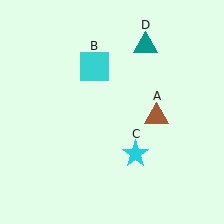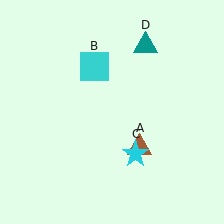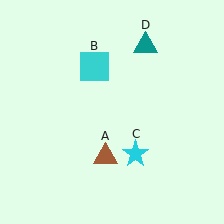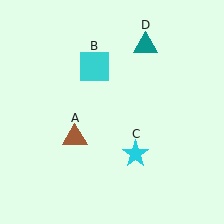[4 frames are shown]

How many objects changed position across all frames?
1 object changed position: brown triangle (object A).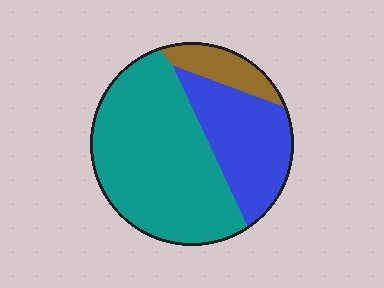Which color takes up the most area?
Teal, at roughly 60%.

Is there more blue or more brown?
Blue.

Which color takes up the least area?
Brown, at roughly 10%.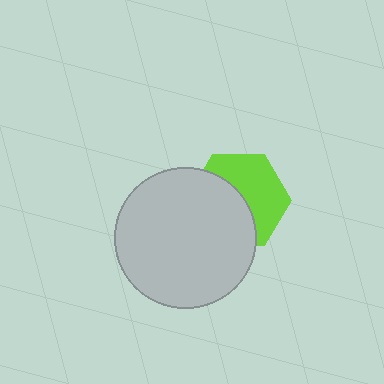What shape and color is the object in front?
The object in front is a light gray circle.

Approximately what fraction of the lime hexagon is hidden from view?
Roughly 50% of the lime hexagon is hidden behind the light gray circle.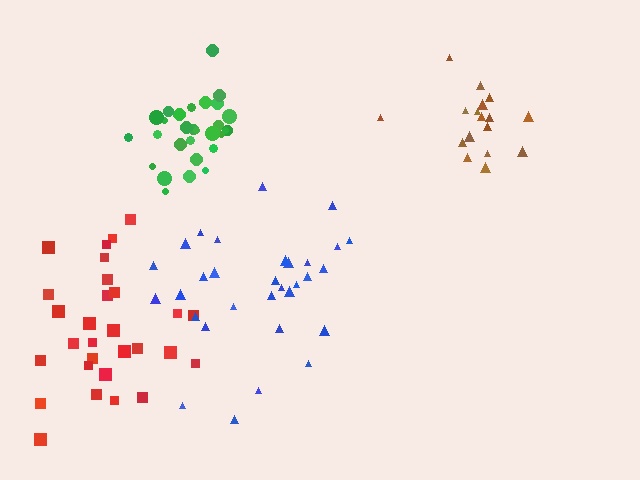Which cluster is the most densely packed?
Green.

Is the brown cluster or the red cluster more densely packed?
Brown.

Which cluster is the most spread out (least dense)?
Red.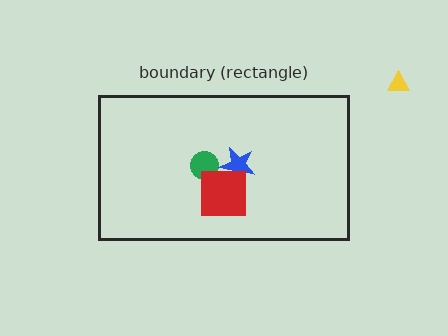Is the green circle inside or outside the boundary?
Inside.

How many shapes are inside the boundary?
3 inside, 1 outside.